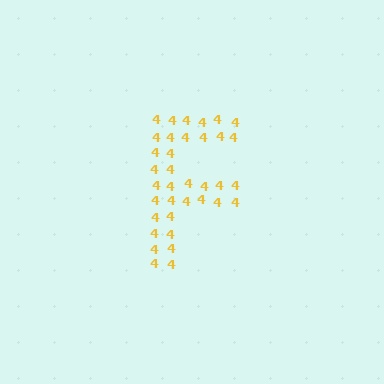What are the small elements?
The small elements are digit 4's.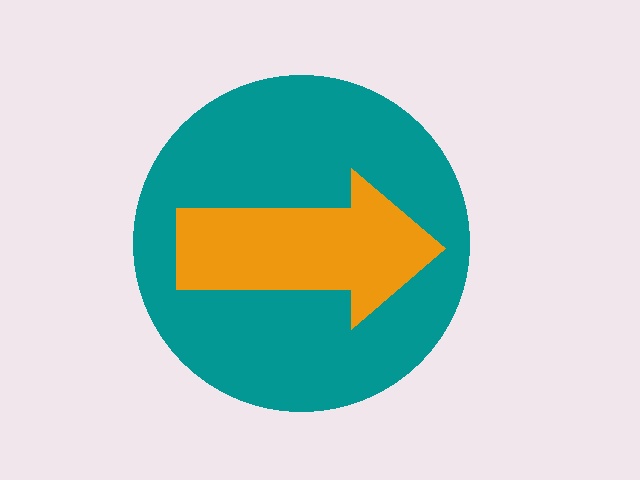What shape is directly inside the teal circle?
The orange arrow.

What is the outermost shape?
The teal circle.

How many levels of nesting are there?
2.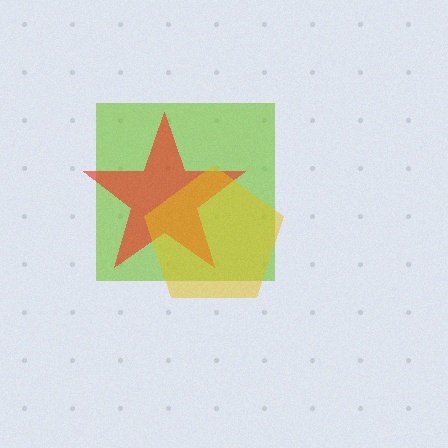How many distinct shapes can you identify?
There are 3 distinct shapes: a lime square, a red star, a yellow pentagon.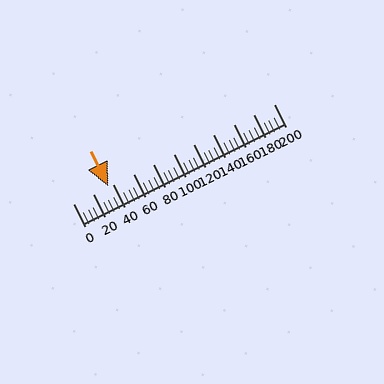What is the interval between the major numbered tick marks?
The major tick marks are spaced 20 units apart.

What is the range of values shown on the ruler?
The ruler shows values from 0 to 200.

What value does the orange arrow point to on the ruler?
The orange arrow points to approximately 35.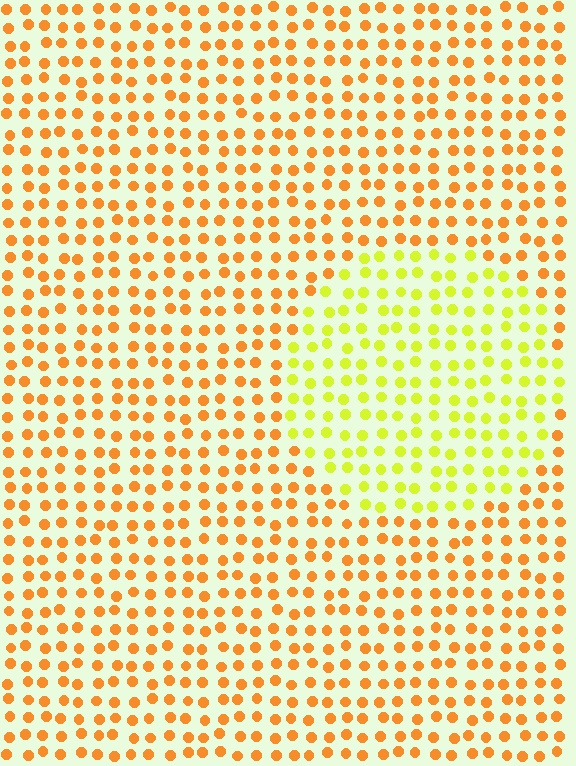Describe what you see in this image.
The image is filled with small orange elements in a uniform arrangement. A circle-shaped region is visible where the elements are tinted to a slightly different hue, forming a subtle color boundary.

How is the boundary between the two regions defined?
The boundary is defined purely by a slight shift in hue (about 42 degrees). Spacing, size, and orientation are identical on both sides.